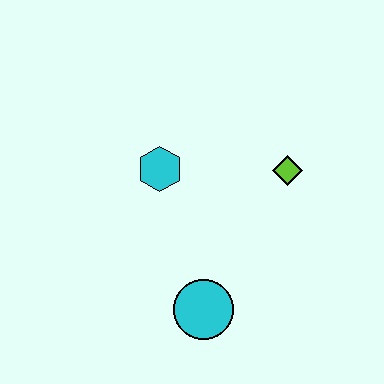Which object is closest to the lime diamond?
The cyan hexagon is closest to the lime diamond.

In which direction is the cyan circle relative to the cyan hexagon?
The cyan circle is below the cyan hexagon.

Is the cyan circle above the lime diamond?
No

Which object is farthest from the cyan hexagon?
The cyan circle is farthest from the cyan hexagon.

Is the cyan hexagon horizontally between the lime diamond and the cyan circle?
No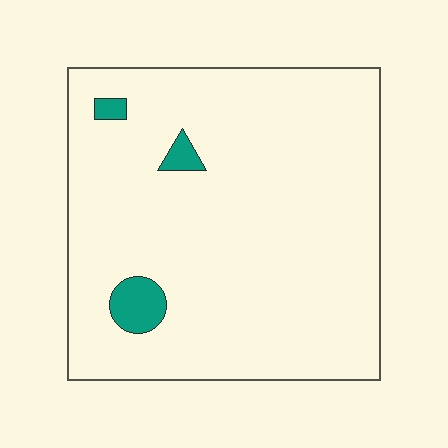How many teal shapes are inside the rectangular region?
3.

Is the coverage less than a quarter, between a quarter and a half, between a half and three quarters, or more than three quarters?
Less than a quarter.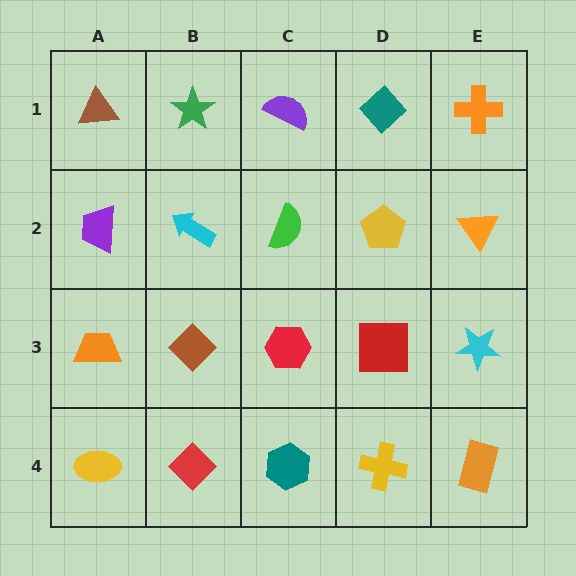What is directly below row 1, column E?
An orange triangle.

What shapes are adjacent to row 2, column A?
A brown triangle (row 1, column A), an orange trapezoid (row 3, column A), a cyan arrow (row 2, column B).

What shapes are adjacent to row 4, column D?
A red square (row 3, column D), a teal hexagon (row 4, column C), an orange rectangle (row 4, column E).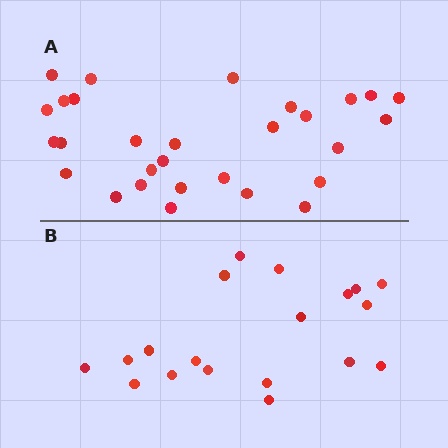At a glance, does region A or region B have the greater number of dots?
Region A (the top region) has more dots.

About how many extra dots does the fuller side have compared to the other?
Region A has roughly 10 or so more dots than region B.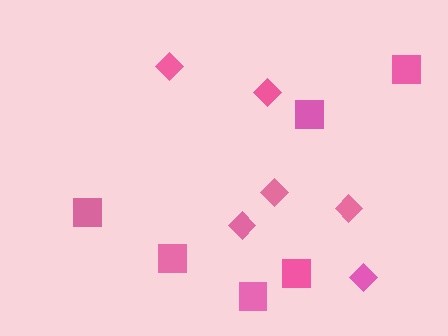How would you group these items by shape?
There are 2 groups: one group of diamonds (6) and one group of squares (6).